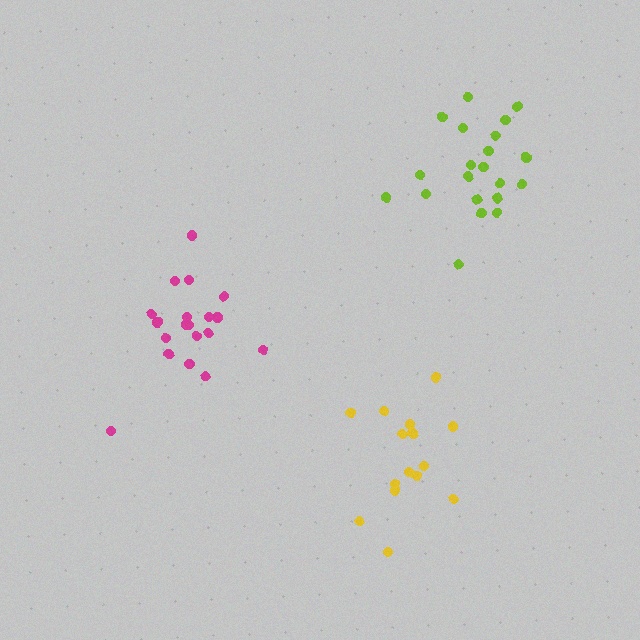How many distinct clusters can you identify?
There are 3 distinct clusters.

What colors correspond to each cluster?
The clusters are colored: yellow, lime, magenta.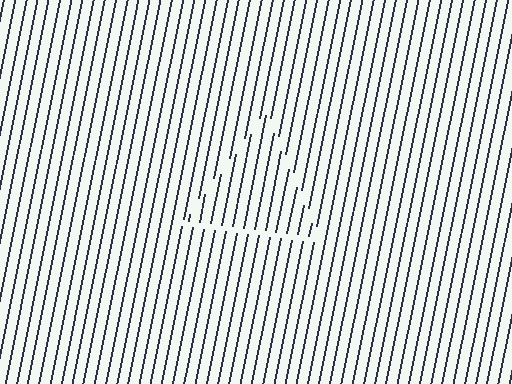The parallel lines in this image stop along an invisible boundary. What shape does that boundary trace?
An illusory triangle. The interior of the shape contains the same grating, shifted by half a period — the contour is defined by the phase discontinuity where line-ends from the inner and outer gratings abut.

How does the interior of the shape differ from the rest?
The interior of the shape contains the same grating, shifted by half a period — the contour is defined by the phase discontinuity where line-ends from the inner and outer gratings abut.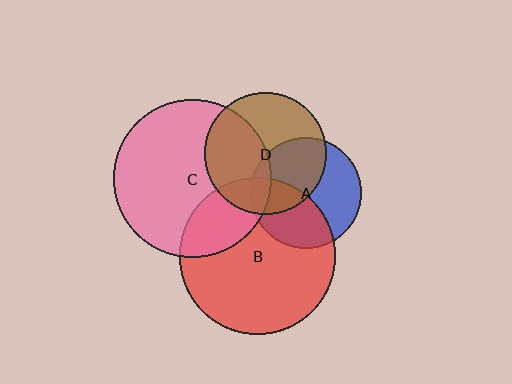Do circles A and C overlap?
Yes.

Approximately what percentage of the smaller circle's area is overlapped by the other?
Approximately 10%.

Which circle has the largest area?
Circle C (pink).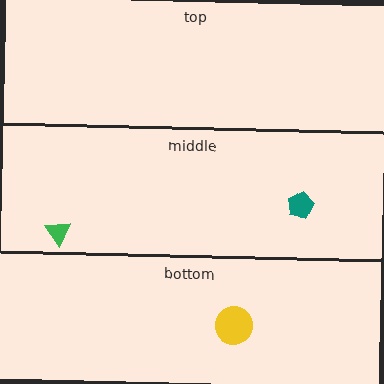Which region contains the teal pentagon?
The middle region.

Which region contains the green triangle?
The middle region.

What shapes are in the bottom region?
The yellow circle.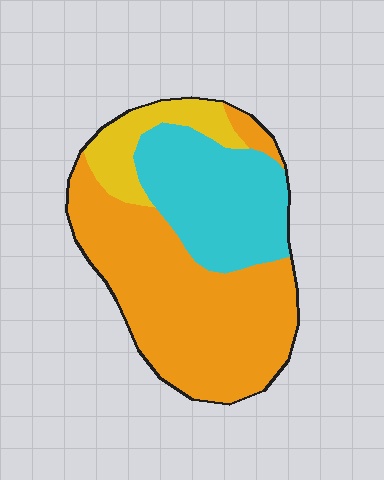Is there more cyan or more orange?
Orange.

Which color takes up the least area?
Yellow, at roughly 15%.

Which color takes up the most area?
Orange, at roughly 55%.